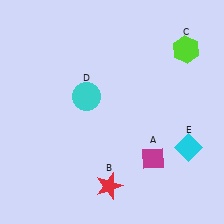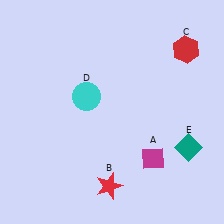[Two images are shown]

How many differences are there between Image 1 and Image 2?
There are 2 differences between the two images.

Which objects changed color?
C changed from lime to red. E changed from cyan to teal.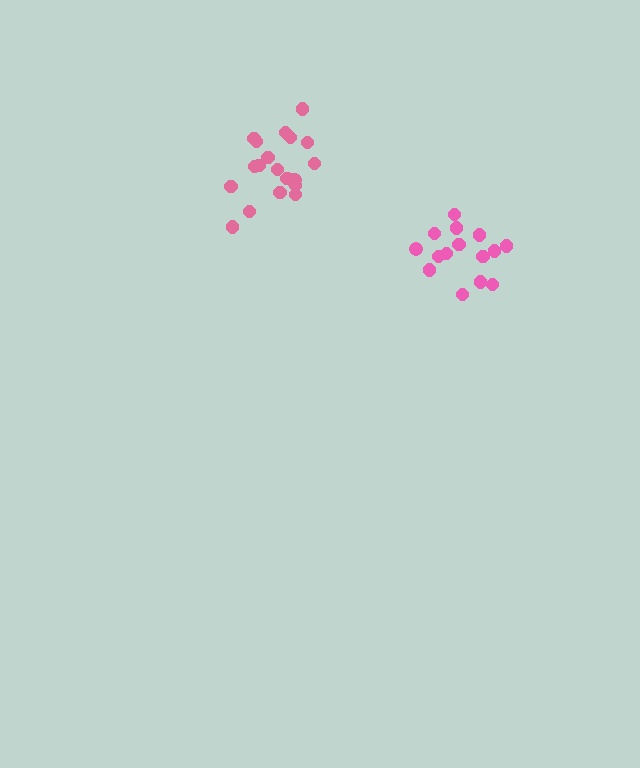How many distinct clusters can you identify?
There are 2 distinct clusters.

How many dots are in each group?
Group 1: 20 dots, Group 2: 15 dots (35 total).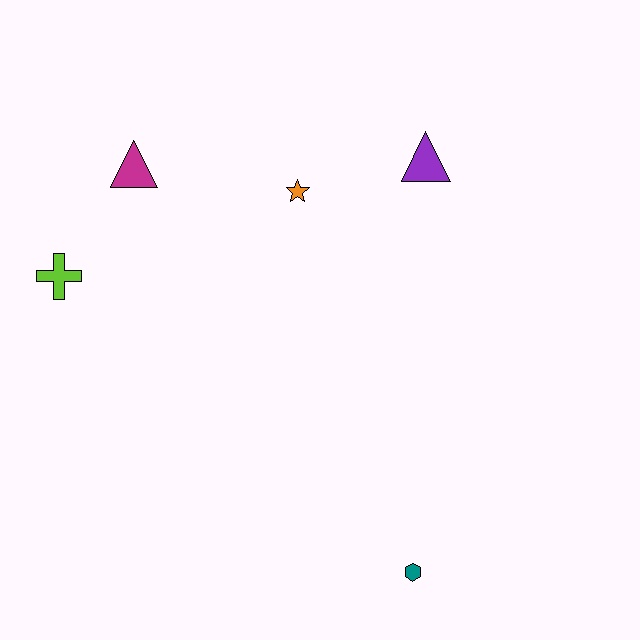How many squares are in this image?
There are no squares.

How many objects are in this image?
There are 5 objects.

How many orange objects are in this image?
There is 1 orange object.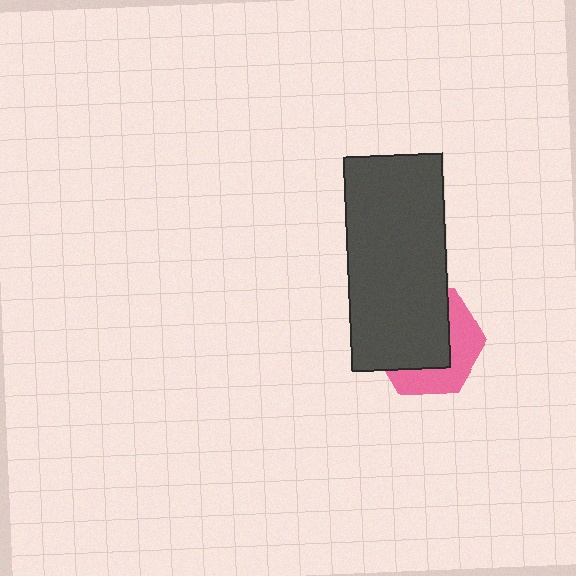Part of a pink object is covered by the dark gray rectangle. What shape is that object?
It is a hexagon.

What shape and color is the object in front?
The object in front is a dark gray rectangle.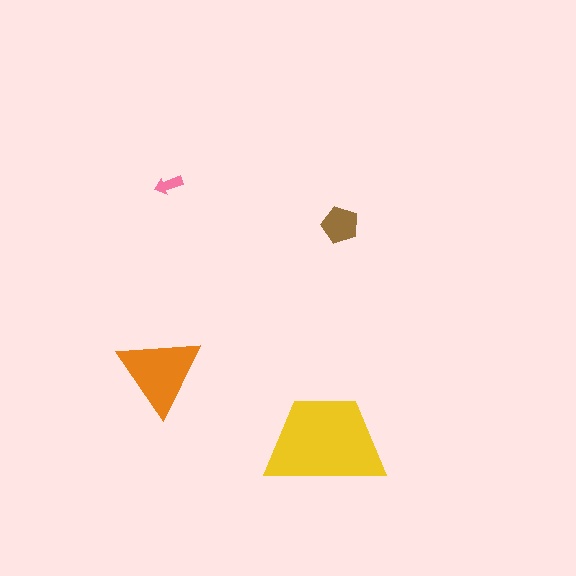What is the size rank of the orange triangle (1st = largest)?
2nd.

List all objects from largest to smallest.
The yellow trapezoid, the orange triangle, the brown pentagon, the pink arrow.